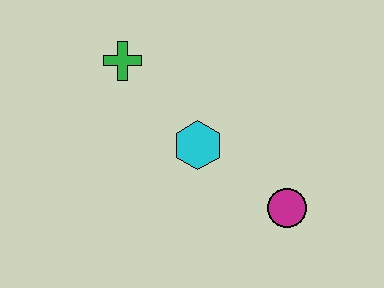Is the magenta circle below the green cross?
Yes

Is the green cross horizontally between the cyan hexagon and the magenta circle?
No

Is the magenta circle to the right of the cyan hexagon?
Yes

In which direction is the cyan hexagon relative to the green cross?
The cyan hexagon is below the green cross.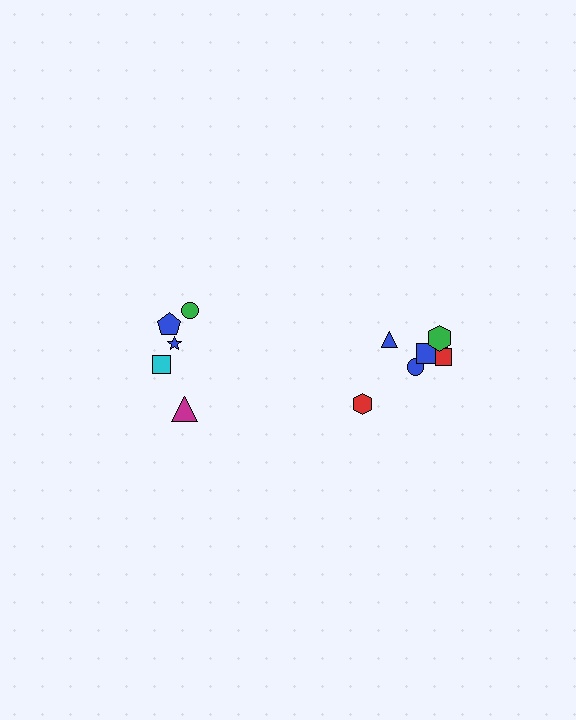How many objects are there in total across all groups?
There are 12 objects.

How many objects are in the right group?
There are 7 objects.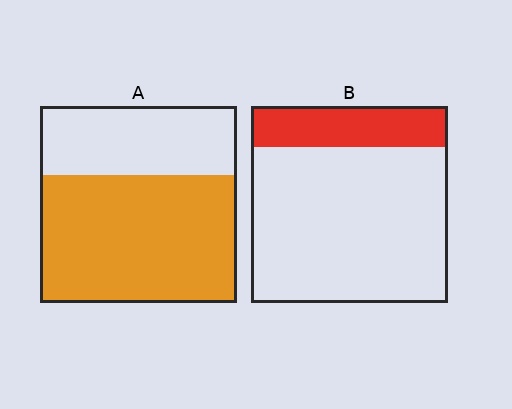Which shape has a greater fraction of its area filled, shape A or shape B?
Shape A.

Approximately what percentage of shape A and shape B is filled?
A is approximately 65% and B is approximately 20%.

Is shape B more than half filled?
No.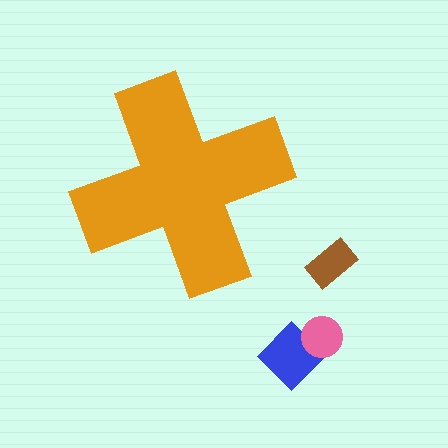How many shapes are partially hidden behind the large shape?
0 shapes are partially hidden.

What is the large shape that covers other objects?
An orange cross.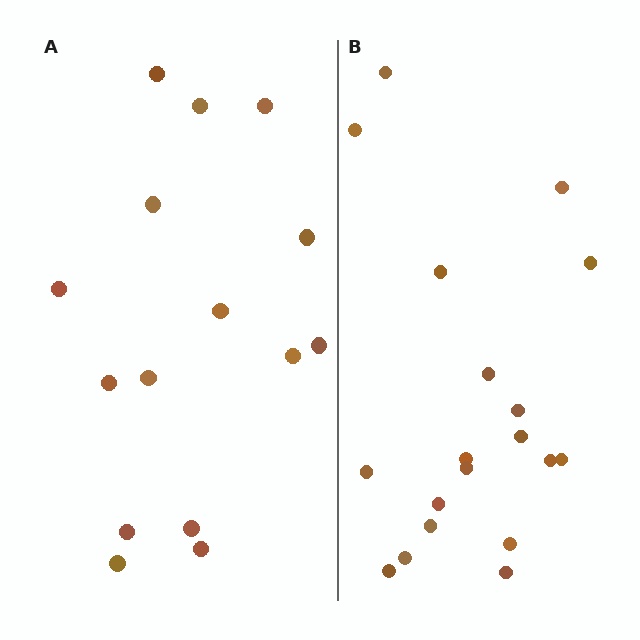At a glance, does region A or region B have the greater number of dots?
Region B (the right region) has more dots.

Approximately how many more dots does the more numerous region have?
Region B has about 4 more dots than region A.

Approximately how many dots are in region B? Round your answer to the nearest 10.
About 20 dots. (The exact count is 19, which rounds to 20.)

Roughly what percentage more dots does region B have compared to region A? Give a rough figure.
About 25% more.